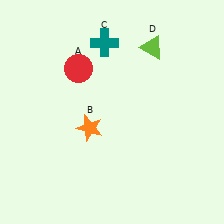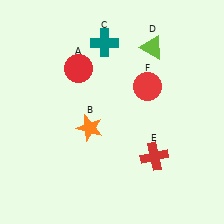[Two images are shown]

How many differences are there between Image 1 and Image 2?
There are 2 differences between the two images.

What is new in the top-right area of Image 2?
A red circle (F) was added in the top-right area of Image 2.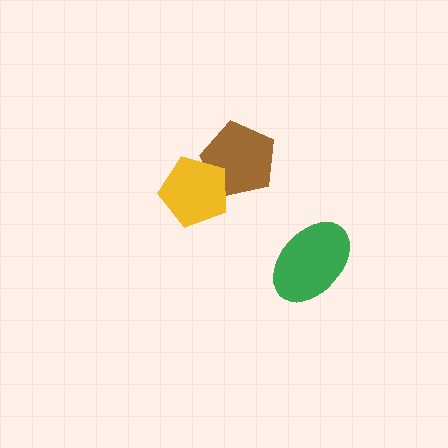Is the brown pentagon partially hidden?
Yes, it is partially covered by another shape.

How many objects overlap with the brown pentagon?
1 object overlaps with the brown pentagon.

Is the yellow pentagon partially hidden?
No, no other shape covers it.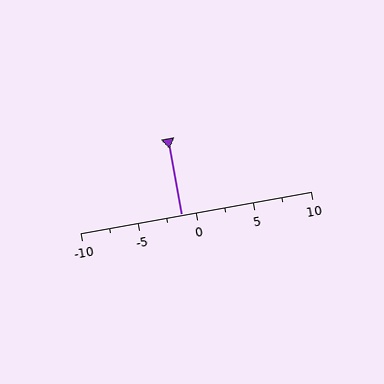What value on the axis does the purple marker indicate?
The marker indicates approximately -1.2.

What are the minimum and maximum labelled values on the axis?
The axis runs from -10 to 10.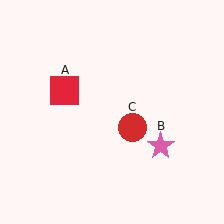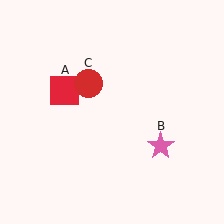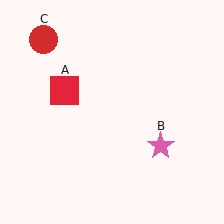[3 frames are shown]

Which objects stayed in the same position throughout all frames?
Red square (object A) and pink star (object B) remained stationary.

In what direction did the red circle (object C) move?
The red circle (object C) moved up and to the left.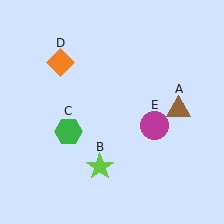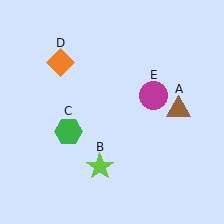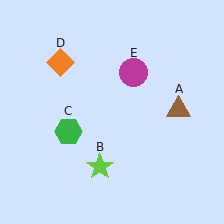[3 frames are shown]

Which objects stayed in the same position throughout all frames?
Brown triangle (object A) and lime star (object B) and green hexagon (object C) and orange diamond (object D) remained stationary.